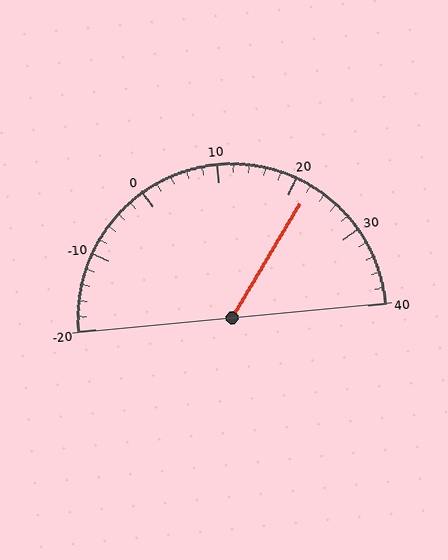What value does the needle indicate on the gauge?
The needle indicates approximately 22.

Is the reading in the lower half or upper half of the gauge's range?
The reading is in the upper half of the range (-20 to 40).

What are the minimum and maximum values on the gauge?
The gauge ranges from -20 to 40.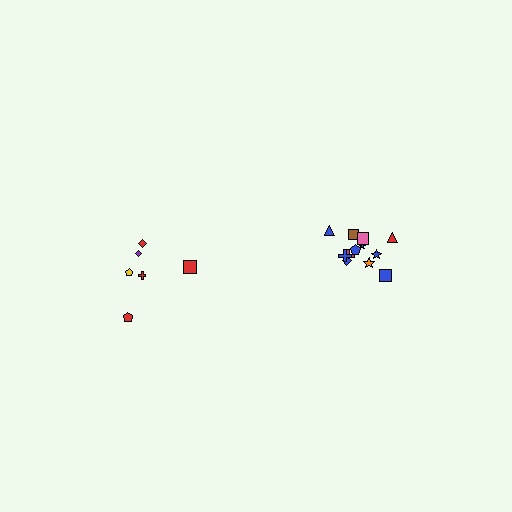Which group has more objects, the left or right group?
The right group.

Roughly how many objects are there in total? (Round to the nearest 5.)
Roughly 20 objects in total.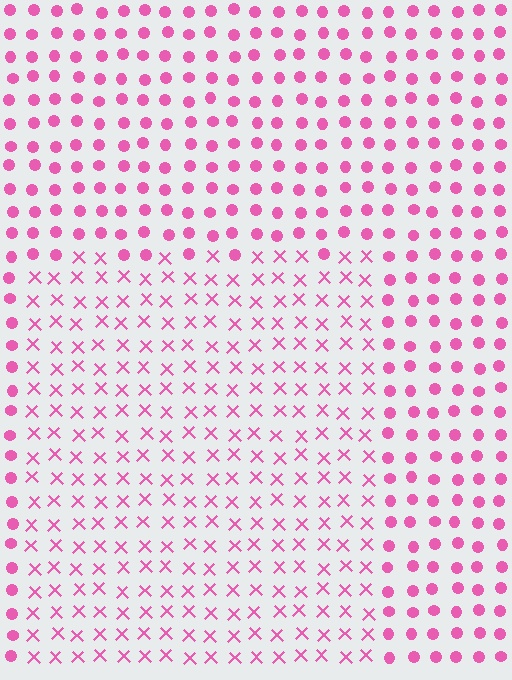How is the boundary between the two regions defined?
The boundary is defined by a change in element shape: X marks inside vs. circles outside. All elements share the same color and spacing.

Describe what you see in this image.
The image is filled with small pink elements arranged in a uniform grid. A rectangle-shaped region contains X marks, while the surrounding area contains circles. The boundary is defined purely by the change in element shape.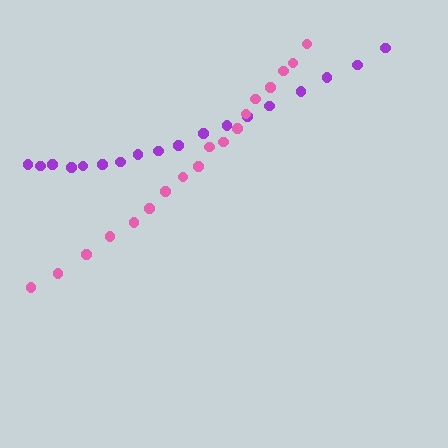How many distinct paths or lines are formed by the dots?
There are 2 distinct paths.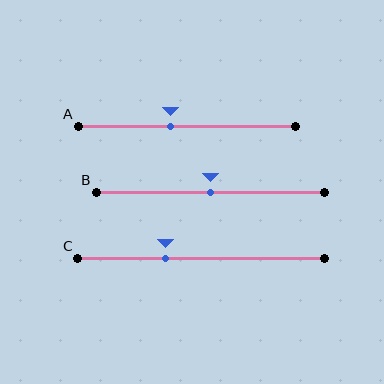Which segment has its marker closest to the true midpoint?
Segment B has its marker closest to the true midpoint.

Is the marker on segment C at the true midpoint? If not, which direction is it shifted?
No, the marker on segment C is shifted to the left by about 14% of the segment length.